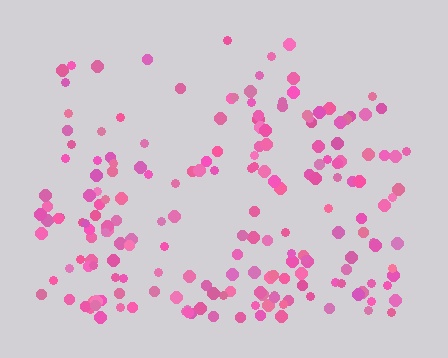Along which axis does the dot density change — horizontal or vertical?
Vertical.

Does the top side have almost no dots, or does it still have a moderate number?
Still a moderate number, just noticeably fewer than the bottom.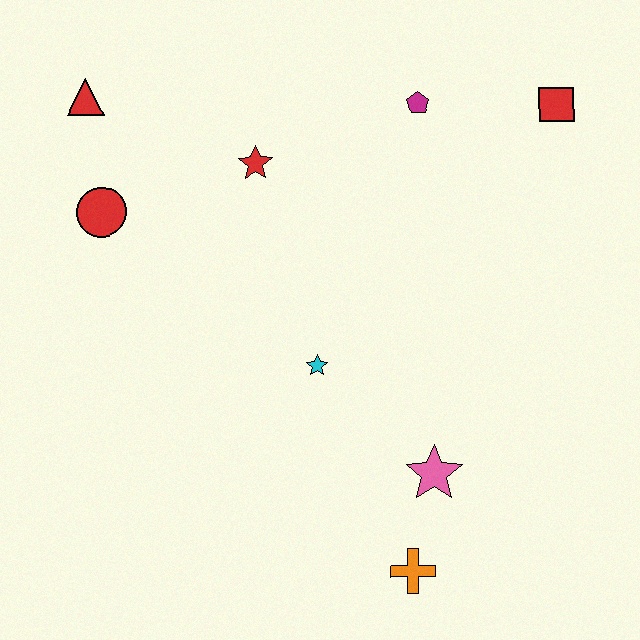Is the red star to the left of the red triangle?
No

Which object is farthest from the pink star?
The red triangle is farthest from the pink star.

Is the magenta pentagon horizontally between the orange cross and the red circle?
No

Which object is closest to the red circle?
The red triangle is closest to the red circle.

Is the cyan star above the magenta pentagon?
No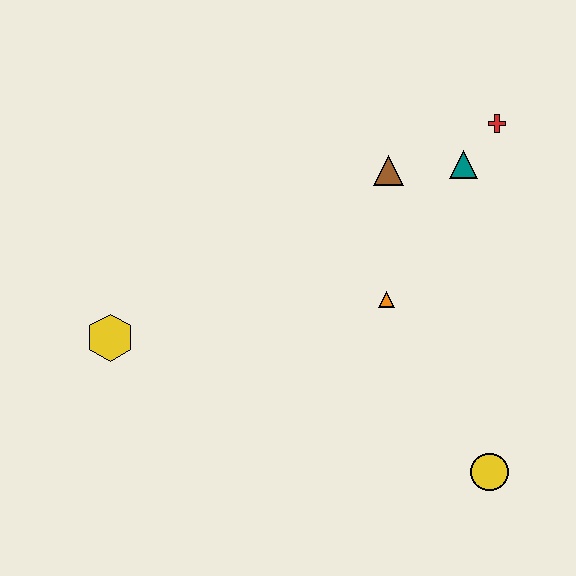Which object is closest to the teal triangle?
The red cross is closest to the teal triangle.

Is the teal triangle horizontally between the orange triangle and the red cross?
Yes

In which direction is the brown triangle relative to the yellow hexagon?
The brown triangle is to the right of the yellow hexagon.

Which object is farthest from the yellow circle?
The yellow hexagon is farthest from the yellow circle.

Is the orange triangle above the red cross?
No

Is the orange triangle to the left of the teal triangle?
Yes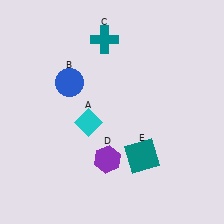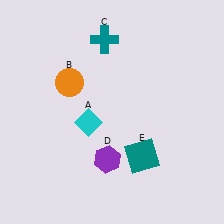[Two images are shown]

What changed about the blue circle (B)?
In Image 1, B is blue. In Image 2, it changed to orange.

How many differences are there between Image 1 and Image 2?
There is 1 difference between the two images.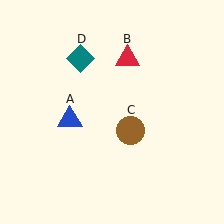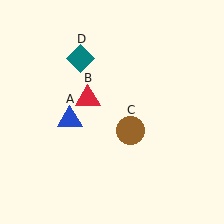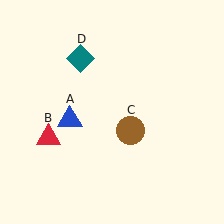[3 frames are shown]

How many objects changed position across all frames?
1 object changed position: red triangle (object B).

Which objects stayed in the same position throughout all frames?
Blue triangle (object A) and brown circle (object C) and teal diamond (object D) remained stationary.